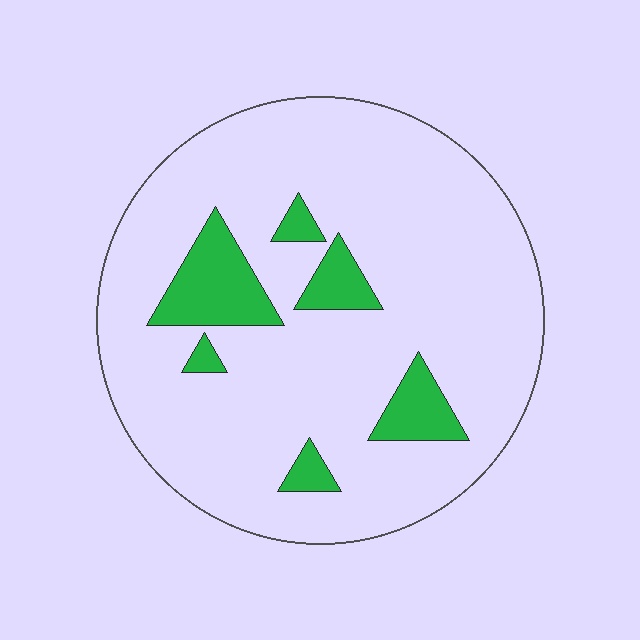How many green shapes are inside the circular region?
6.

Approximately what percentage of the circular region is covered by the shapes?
Approximately 15%.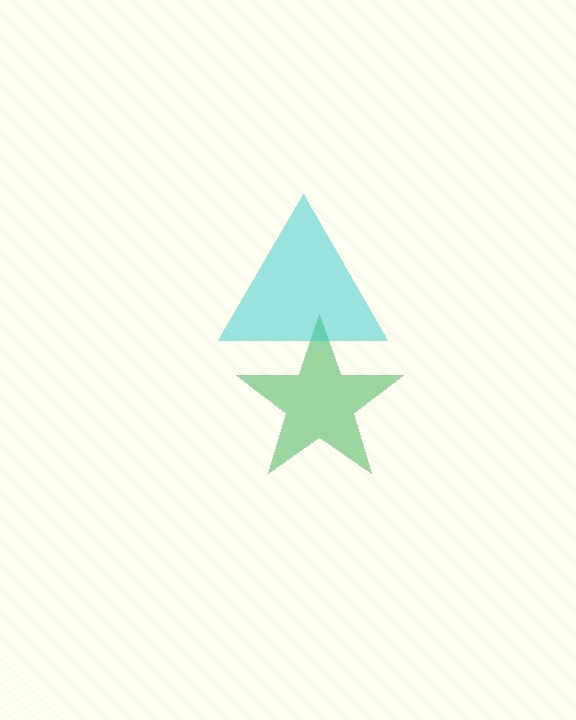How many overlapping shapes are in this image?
There are 2 overlapping shapes in the image.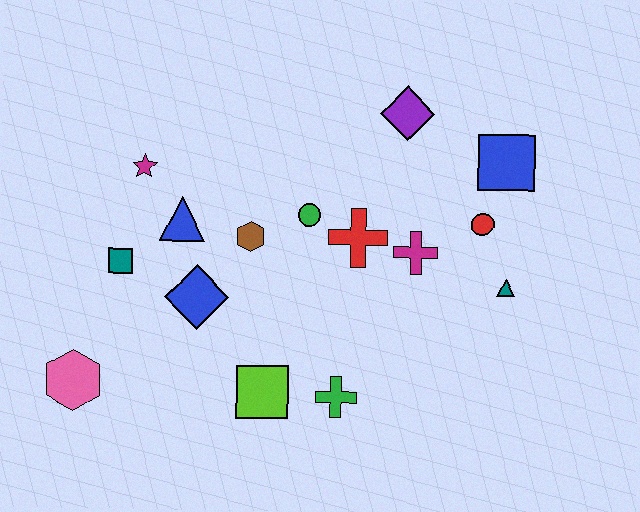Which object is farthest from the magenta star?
The teal triangle is farthest from the magenta star.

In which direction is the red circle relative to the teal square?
The red circle is to the right of the teal square.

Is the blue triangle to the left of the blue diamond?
Yes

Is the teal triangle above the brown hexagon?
No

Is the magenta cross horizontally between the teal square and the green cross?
No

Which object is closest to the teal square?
The blue triangle is closest to the teal square.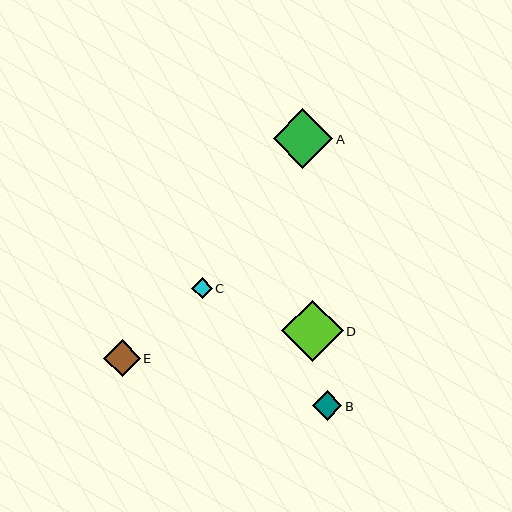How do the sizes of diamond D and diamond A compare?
Diamond D and diamond A are approximately the same size.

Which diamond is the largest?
Diamond D is the largest with a size of approximately 62 pixels.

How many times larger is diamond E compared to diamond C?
Diamond E is approximately 1.8 times the size of diamond C.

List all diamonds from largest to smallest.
From largest to smallest: D, A, E, B, C.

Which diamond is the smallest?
Diamond C is the smallest with a size of approximately 21 pixels.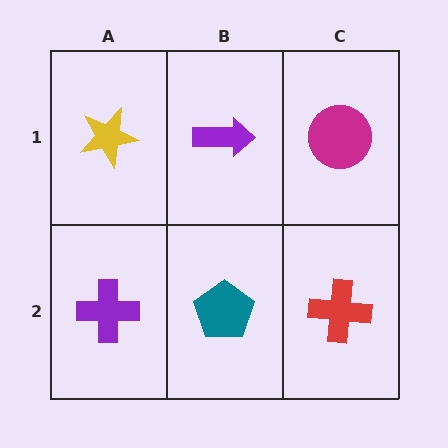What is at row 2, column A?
A purple cross.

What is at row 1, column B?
A purple arrow.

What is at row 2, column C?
A red cross.